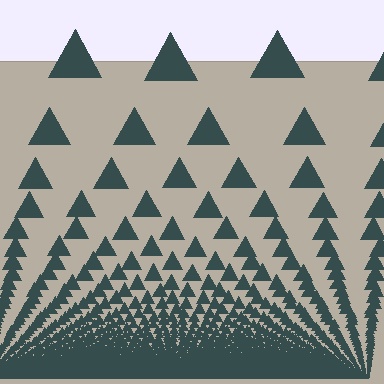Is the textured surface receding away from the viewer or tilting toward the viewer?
The surface appears to tilt toward the viewer. Texture elements get larger and sparser toward the top.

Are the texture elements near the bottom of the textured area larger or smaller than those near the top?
Smaller. The gradient is inverted — elements near the bottom are smaller and denser.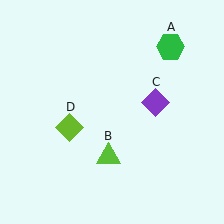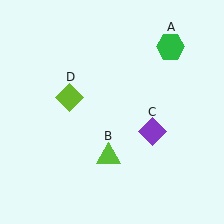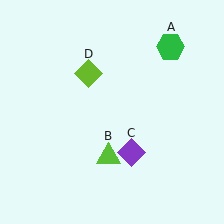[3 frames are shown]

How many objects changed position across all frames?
2 objects changed position: purple diamond (object C), lime diamond (object D).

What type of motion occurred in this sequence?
The purple diamond (object C), lime diamond (object D) rotated clockwise around the center of the scene.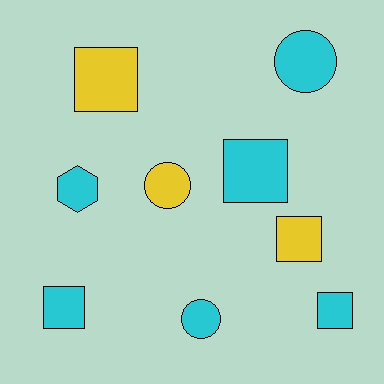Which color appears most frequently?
Cyan, with 6 objects.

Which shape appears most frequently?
Square, with 5 objects.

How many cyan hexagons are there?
There is 1 cyan hexagon.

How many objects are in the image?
There are 9 objects.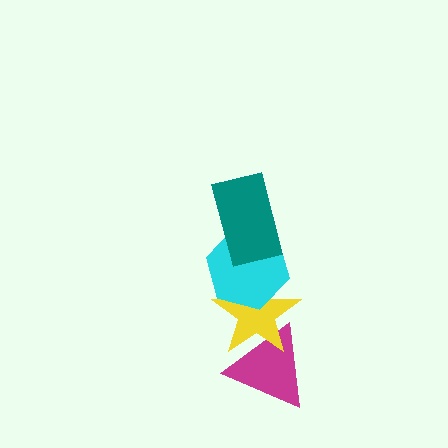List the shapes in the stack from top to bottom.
From top to bottom: the teal rectangle, the cyan hexagon, the yellow star, the magenta triangle.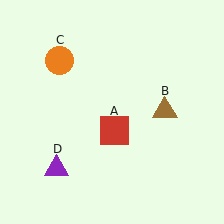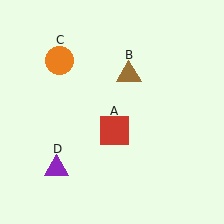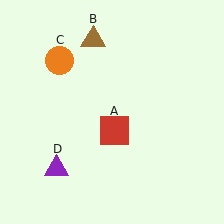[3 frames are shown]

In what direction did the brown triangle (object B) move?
The brown triangle (object B) moved up and to the left.